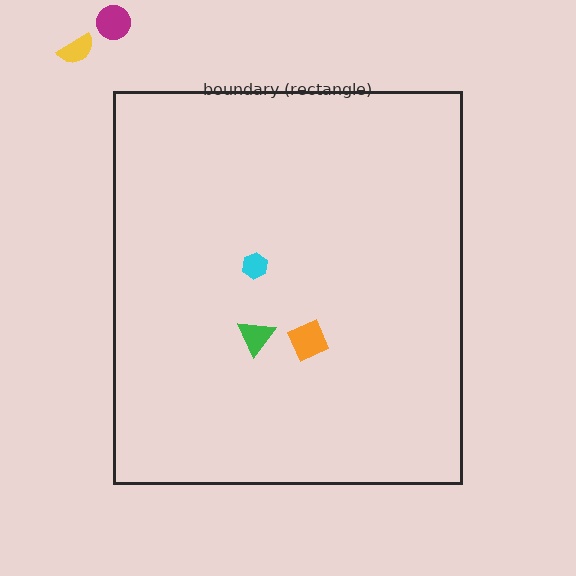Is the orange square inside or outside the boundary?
Inside.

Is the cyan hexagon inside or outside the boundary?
Inside.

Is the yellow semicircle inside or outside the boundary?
Outside.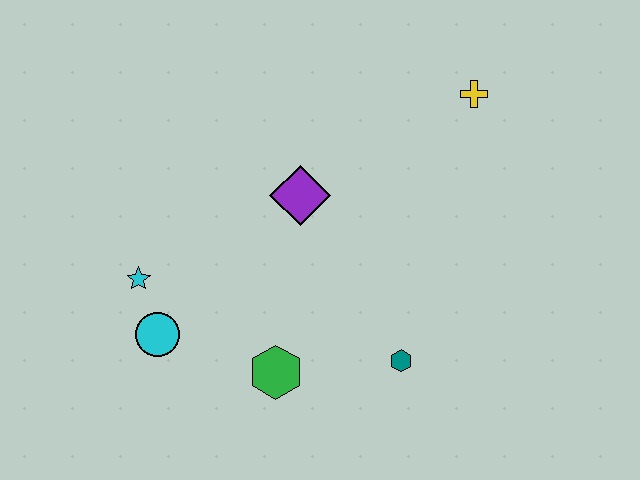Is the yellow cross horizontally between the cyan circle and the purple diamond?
No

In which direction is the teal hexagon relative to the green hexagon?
The teal hexagon is to the right of the green hexagon.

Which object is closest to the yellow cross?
The purple diamond is closest to the yellow cross.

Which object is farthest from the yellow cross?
The cyan circle is farthest from the yellow cross.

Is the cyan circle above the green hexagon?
Yes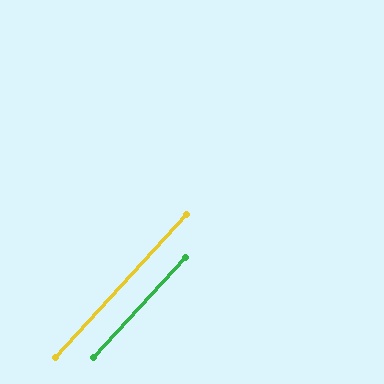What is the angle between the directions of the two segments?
Approximately 0 degrees.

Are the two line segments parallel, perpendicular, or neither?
Parallel — their directions differ by only 0.1°.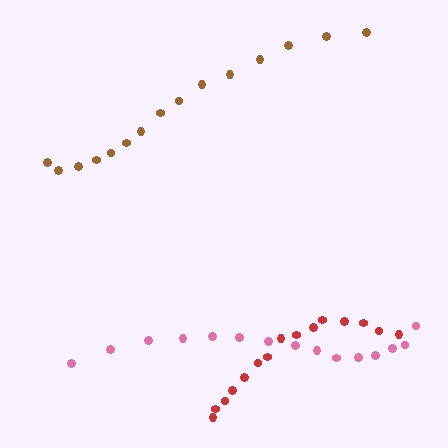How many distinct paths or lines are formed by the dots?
There are 3 distinct paths.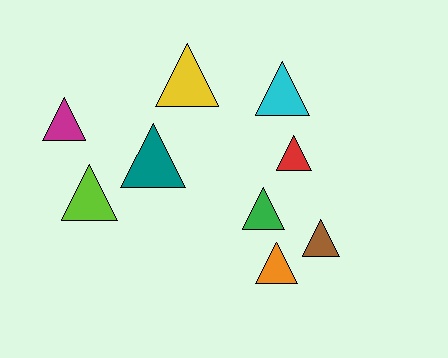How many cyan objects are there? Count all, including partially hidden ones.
There is 1 cyan object.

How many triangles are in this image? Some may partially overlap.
There are 9 triangles.